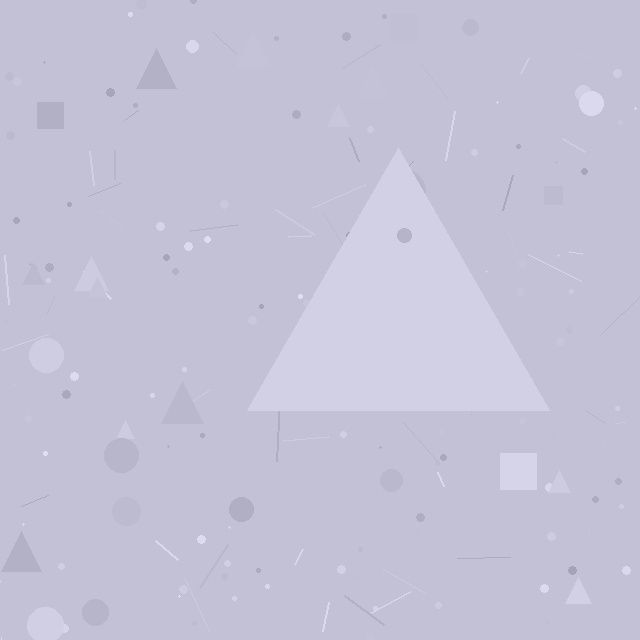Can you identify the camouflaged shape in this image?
The camouflaged shape is a triangle.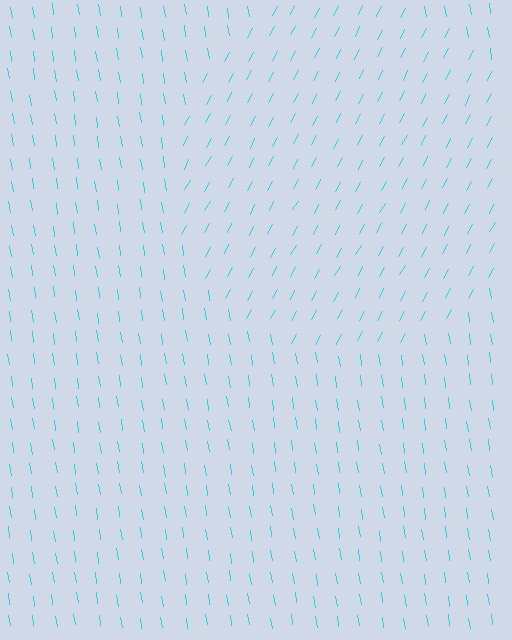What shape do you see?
I see a circle.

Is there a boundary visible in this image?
Yes, there is a texture boundary formed by a change in line orientation.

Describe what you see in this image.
The image is filled with small cyan line segments. A circle region in the image has lines oriented differently from the surrounding lines, creating a visible texture boundary.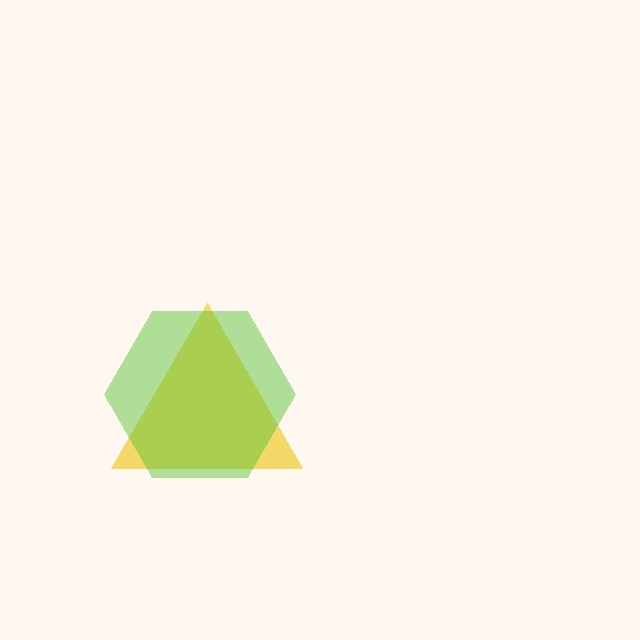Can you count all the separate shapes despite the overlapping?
Yes, there are 2 separate shapes.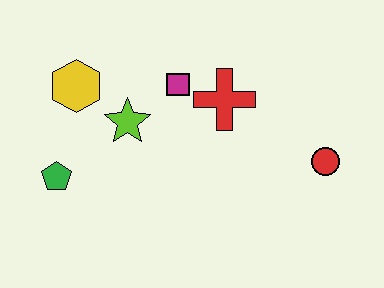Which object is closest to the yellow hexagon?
The lime star is closest to the yellow hexagon.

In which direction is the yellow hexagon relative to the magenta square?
The yellow hexagon is to the left of the magenta square.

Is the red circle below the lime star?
Yes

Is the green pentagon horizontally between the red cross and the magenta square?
No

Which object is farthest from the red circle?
The green pentagon is farthest from the red circle.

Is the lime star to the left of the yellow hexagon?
No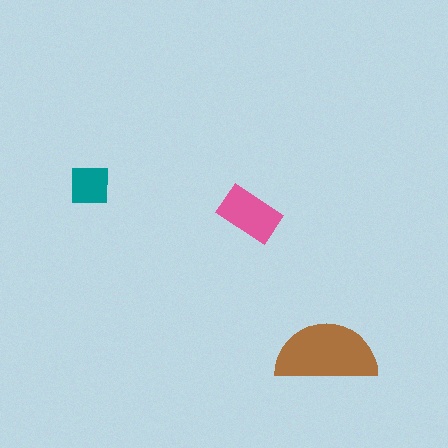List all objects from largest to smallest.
The brown semicircle, the pink rectangle, the teal square.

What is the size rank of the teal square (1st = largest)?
3rd.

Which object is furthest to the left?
The teal square is leftmost.